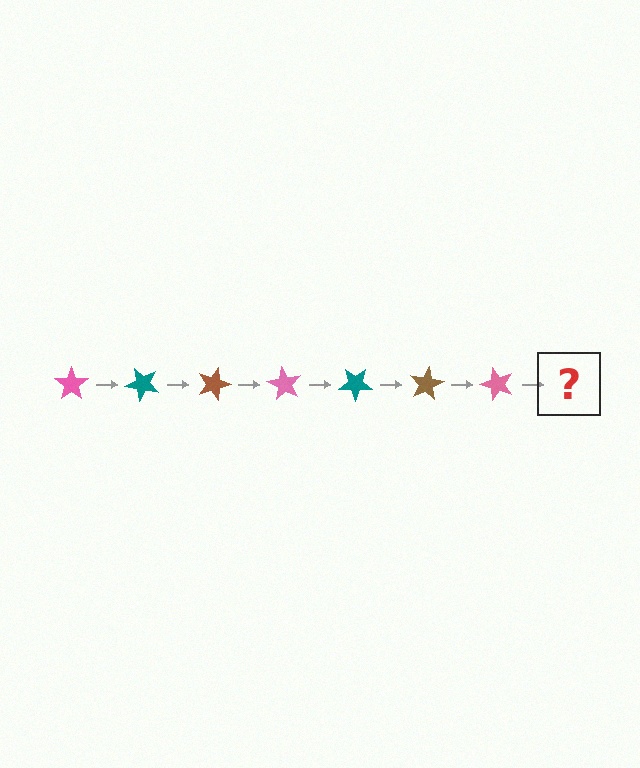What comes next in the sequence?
The next element should be a teal star, rotated 315 degrees from the start.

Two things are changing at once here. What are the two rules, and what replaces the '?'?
The two rules are that it rotates 45 degrees each step and the color cycles through pink, teal, and brown. The '?' should be a teal star, rotated 315 degrees from the start.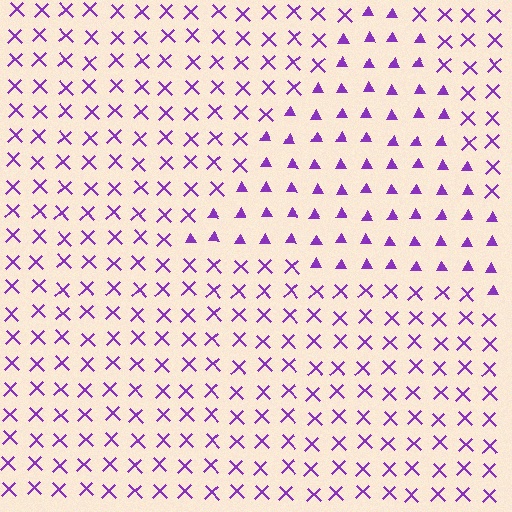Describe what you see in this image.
The image is filled with small purple elements arranged in a uniform grid. A triangle-shaped region contains triangles, while the surrounding area contains X marks. The boundary is defined purely by the change in element shape.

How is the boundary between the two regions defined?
The boundary is defined by a change in element shape: triangles inside vs. X marks outside. All elements share the same color and spacing.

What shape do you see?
I see a triangle.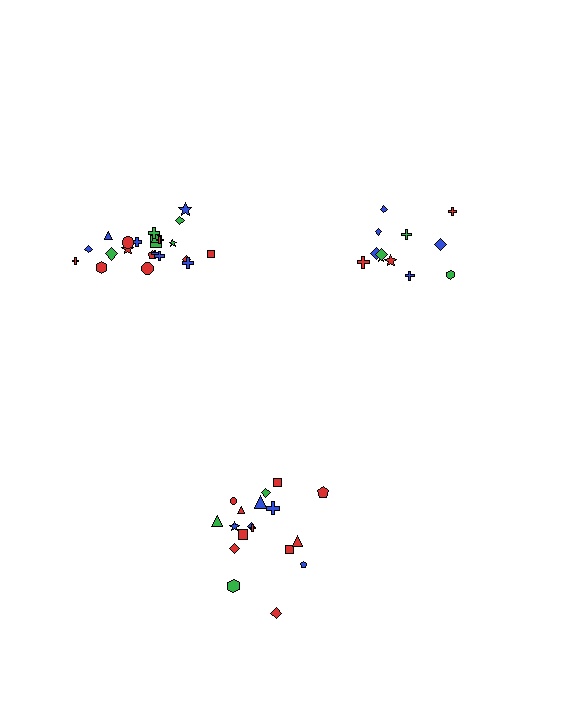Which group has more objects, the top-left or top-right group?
The top-left group.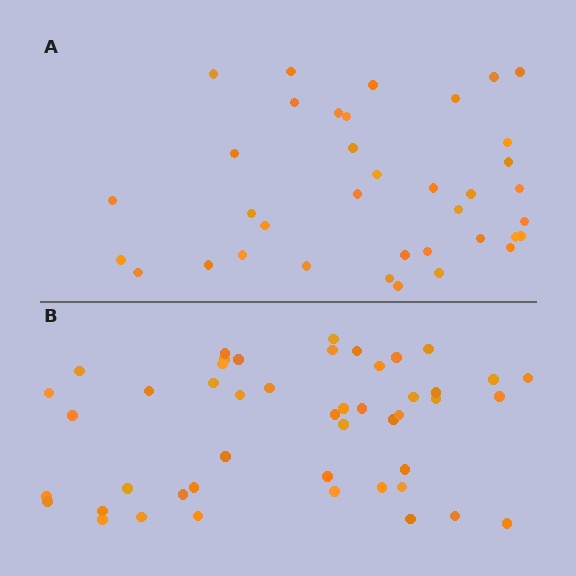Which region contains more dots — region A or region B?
Region B (the bottom region) has more dots.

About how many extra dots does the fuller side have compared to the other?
Region B has roughly 10 or so more dots than region A.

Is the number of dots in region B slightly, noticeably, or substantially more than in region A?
Region B has noticeably more, but not dramatically so. The ratio is roughly 1.3 to 1.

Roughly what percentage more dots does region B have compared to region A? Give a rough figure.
About 25% more.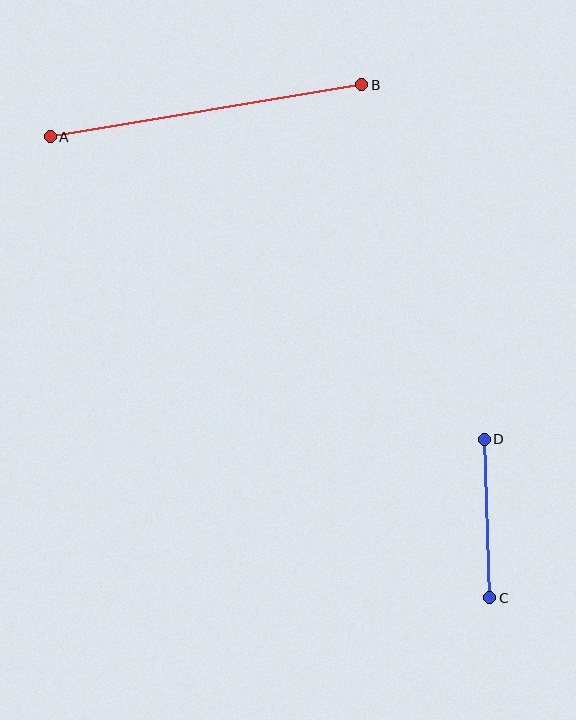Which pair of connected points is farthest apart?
Points A and B are farthest apart.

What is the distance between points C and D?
The distance is approximately 159 pixels.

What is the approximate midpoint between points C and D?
The midpoint is at approximately (487, 518) pixels.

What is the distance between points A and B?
The distance is approximately 316 pixels.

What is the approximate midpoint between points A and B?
The midpoint is at approximately (206, 111) pixels.